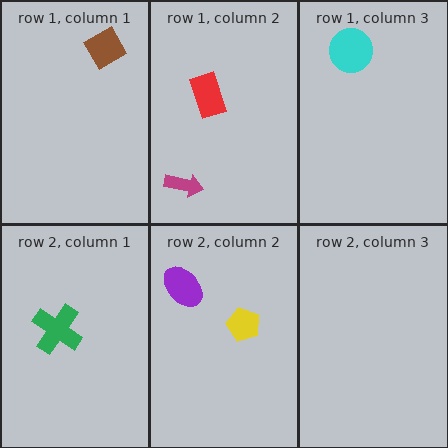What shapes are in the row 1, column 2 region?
The red rectangle, the magenta arrow.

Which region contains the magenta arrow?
The row 1, column 2 region.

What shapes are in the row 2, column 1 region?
The green cross.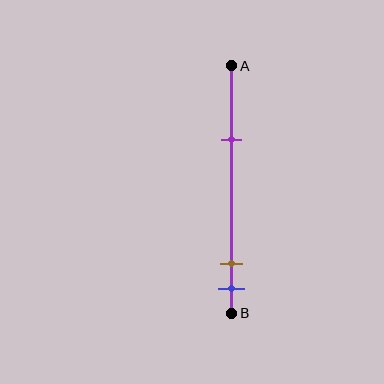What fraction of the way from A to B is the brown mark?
The brown mark is approximately 80% (0.8) of the way from A to B.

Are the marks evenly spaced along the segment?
No, the marks are not evenly spaced.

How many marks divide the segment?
There are 3 marks dividing the segment.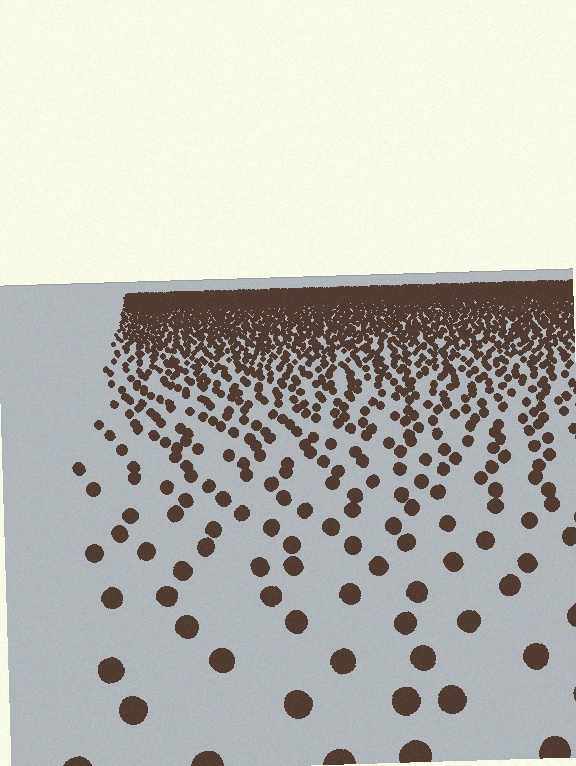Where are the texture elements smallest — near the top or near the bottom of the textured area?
Near the top.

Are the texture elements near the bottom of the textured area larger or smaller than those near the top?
Larger. Near the bottom, elements are closer to the viewer and appear at a bigger on-screen size.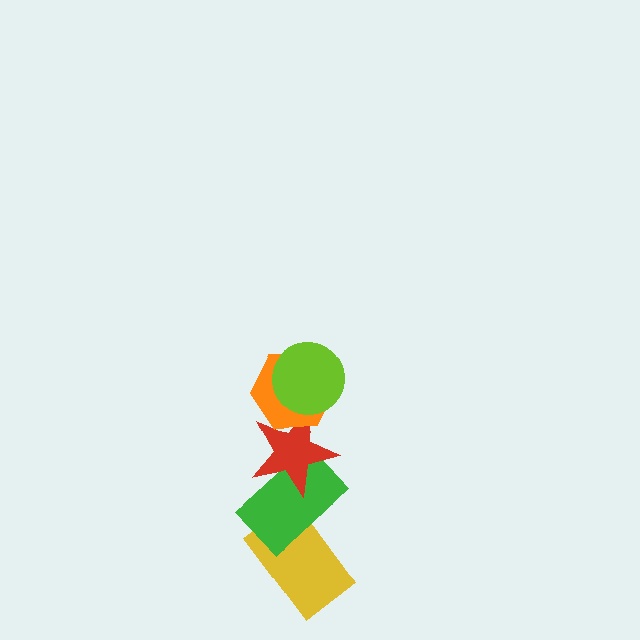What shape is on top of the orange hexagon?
The lime circle is on top of the orange hexagon.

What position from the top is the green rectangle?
The green rectangle is 4th from the top.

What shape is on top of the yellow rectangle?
The green rectangle is on top of the yellow rectangle.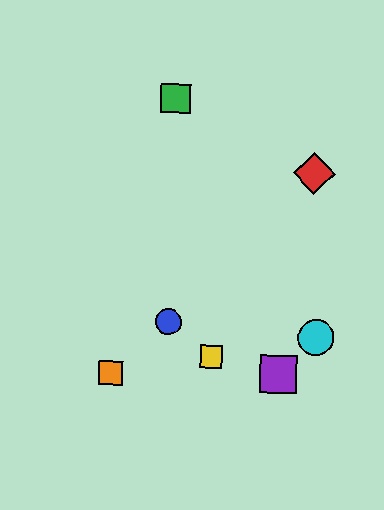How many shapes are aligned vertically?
2 shapes (the blue circle, the green square) are aligned vertically.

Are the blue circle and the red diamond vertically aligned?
No, the blue circle is at x≈168 and the red diamond is at x≈314.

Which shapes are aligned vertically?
The blue circle, the green square are aligned vertically.